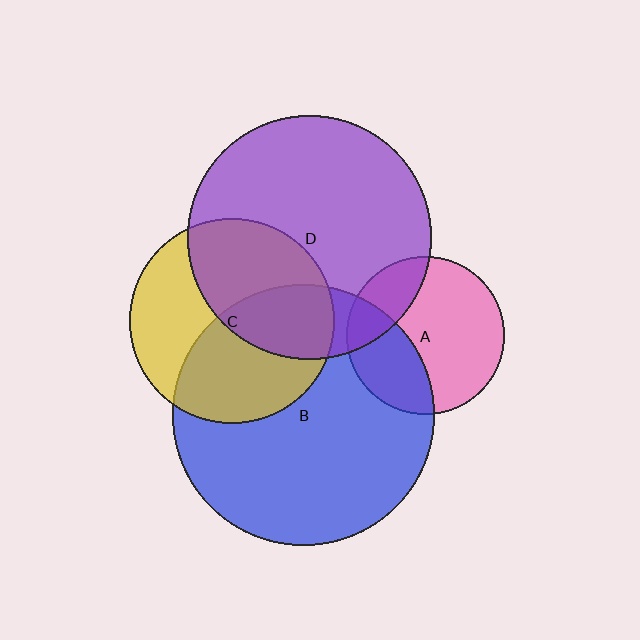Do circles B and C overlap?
Yes.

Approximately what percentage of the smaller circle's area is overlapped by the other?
Approximately 50%.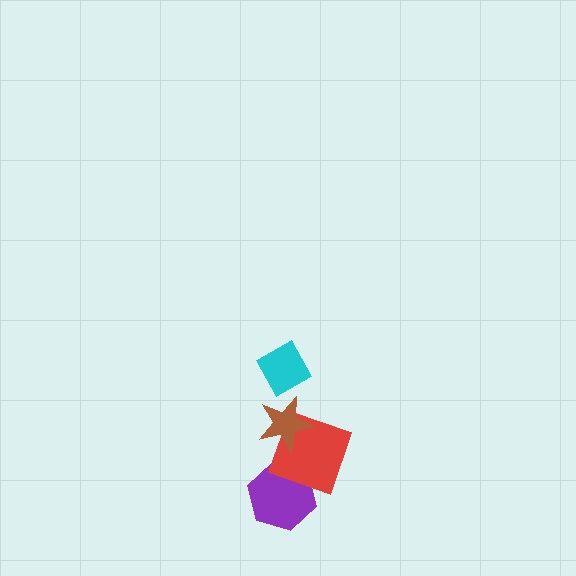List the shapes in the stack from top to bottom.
From top to bottom: the cyan diamond, the brown star, the red square, the purple hexagon.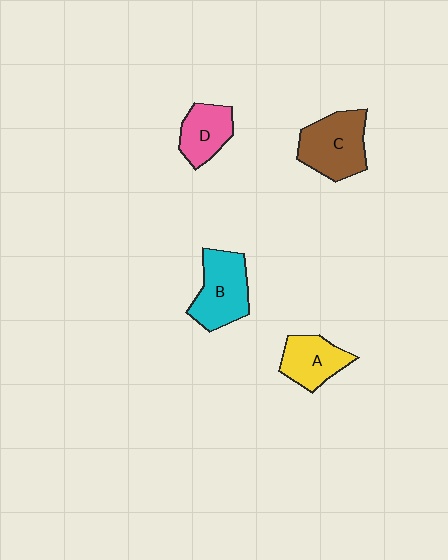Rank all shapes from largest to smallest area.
From largest to smallest: C (brown), B (cyan), A (yellow), D (pink).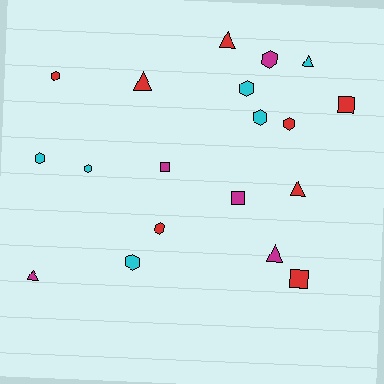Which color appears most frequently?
Red, with 8 objects.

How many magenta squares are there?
There are 2 magenta squares.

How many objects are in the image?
There are 19 objects.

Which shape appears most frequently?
Hexagon, with 9 objects.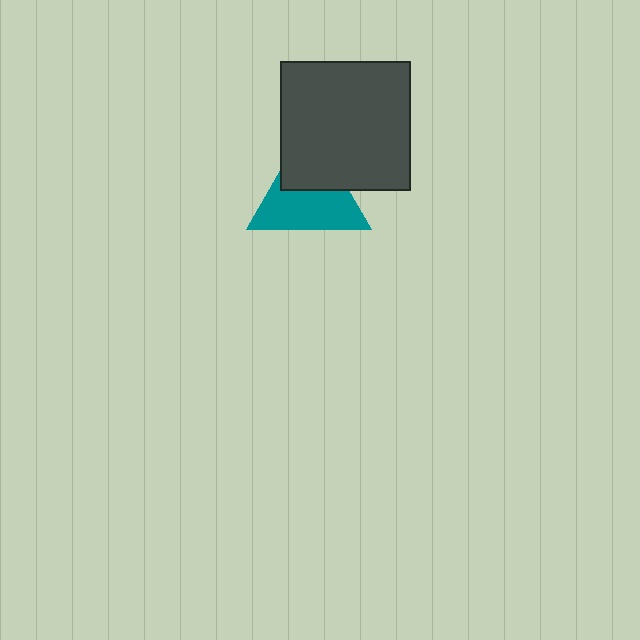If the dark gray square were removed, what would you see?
You would see the complete teal triangle.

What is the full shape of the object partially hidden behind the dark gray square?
The partially hidden object is a teal triangle.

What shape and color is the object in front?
The object in front is a dark gray square.